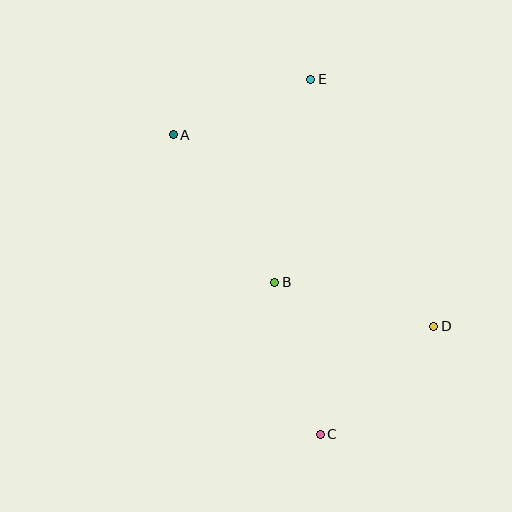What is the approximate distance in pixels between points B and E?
The distance between B and E is approximately 206 pixels.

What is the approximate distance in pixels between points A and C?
The distance between A and C is approximately 333 pixels.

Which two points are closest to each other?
Points A and E are closest to each other.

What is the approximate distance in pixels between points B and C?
The distance between B and C is approximately 158 pixels.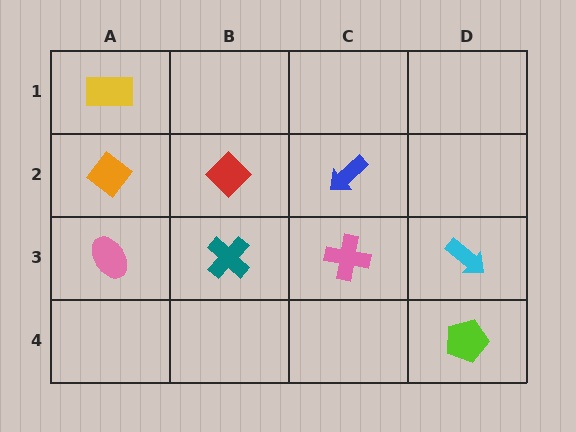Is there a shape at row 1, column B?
No, that cell is empty.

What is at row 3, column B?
A teal cross.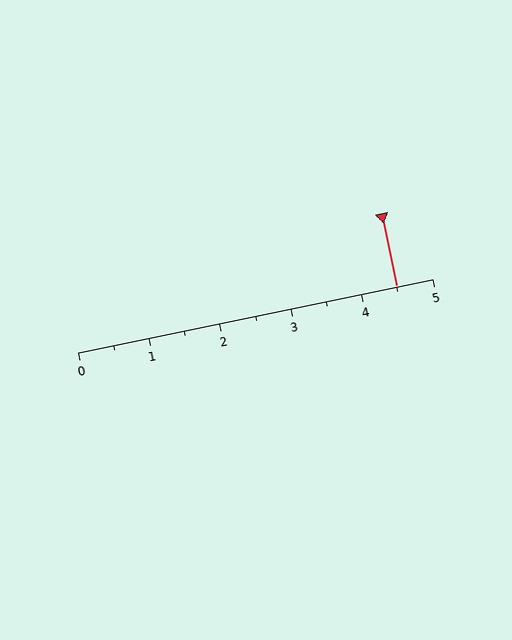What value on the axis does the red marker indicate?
The marker indicates approximately 4.5.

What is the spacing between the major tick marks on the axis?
The major ticks are spaced 1 apart.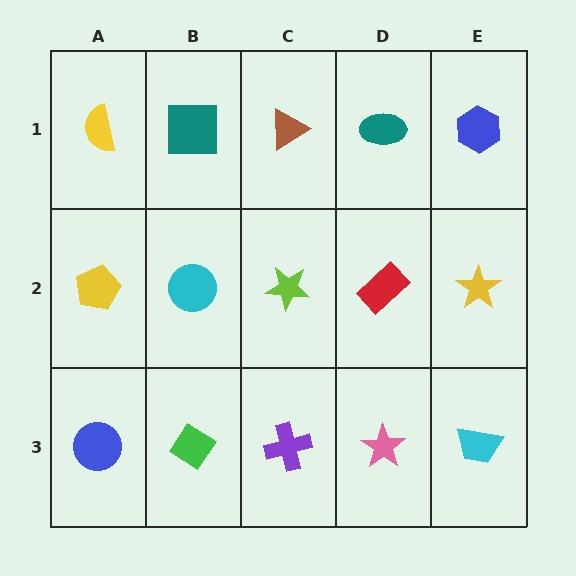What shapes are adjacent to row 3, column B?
A cyan circle (row 2, column B), a blue circle (row 3, column A), a purple cross (row 3, column C).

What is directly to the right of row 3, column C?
A pink star.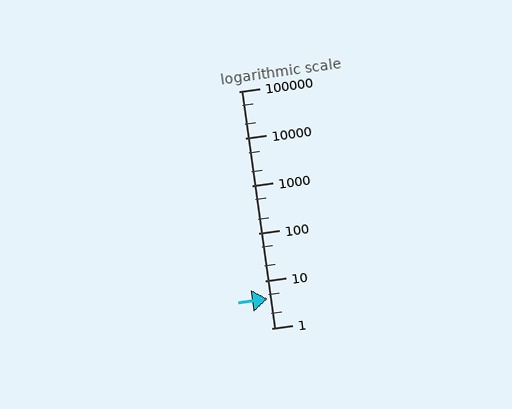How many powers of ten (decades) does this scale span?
The scale spans 5 decades, from 1 to 100000.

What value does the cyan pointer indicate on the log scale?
The pointer indicates approximately 4.1.